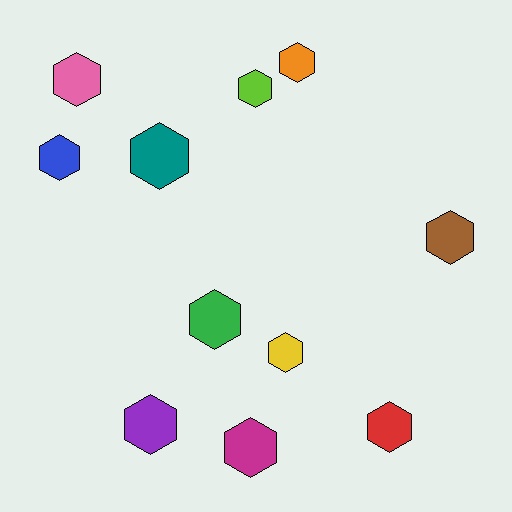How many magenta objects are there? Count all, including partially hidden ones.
There is 1 magenta object.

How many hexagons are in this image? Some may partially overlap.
There are 11 hexagons.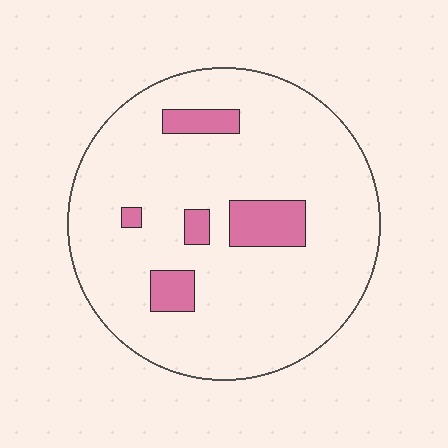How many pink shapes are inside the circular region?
5.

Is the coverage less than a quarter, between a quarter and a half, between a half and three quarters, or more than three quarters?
Less than a quarter.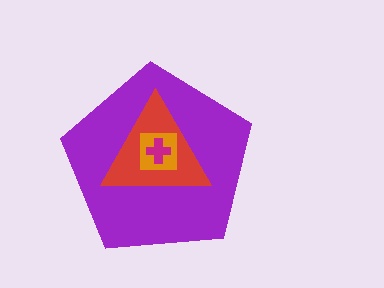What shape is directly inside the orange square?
The magenta cross.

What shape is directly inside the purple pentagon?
The red triangle.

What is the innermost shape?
The magenta cross.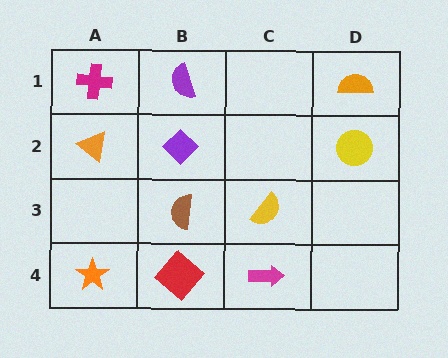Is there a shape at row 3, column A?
No, that cell is empty.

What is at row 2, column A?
An orange triangle.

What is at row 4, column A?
An orange star.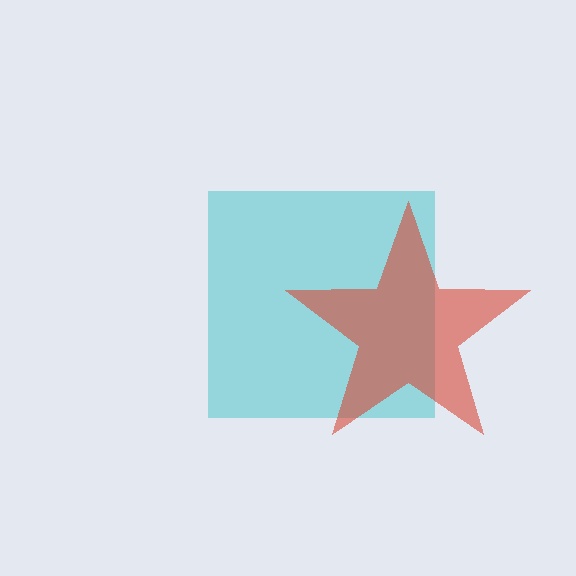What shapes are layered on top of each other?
The layered shapes are: a cyan square, a red star.